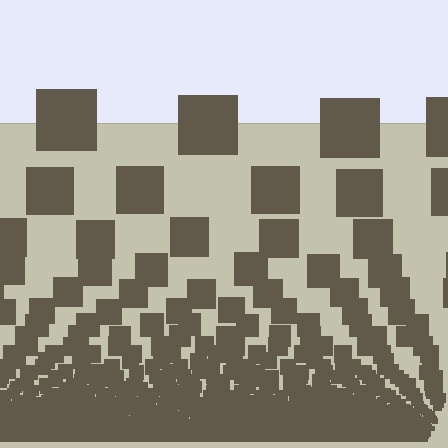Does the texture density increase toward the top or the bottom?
Density increases toward the bottom.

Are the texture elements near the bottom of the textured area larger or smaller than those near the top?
Smaller. The gradient is inverted — elements near the bottom are smaller and denser.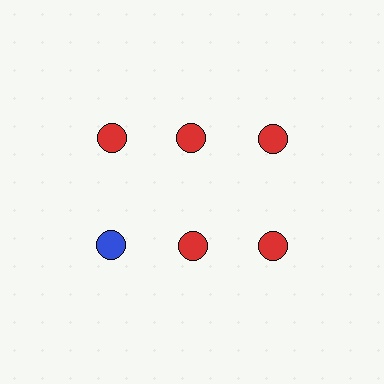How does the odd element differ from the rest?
It has a different color: blue instead of red.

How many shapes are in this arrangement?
There are 6 shapes arranged in a grid pattern.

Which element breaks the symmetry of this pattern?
The blue circle in the second row, leftmost column breaks the symmetry. All other shapes are red circles.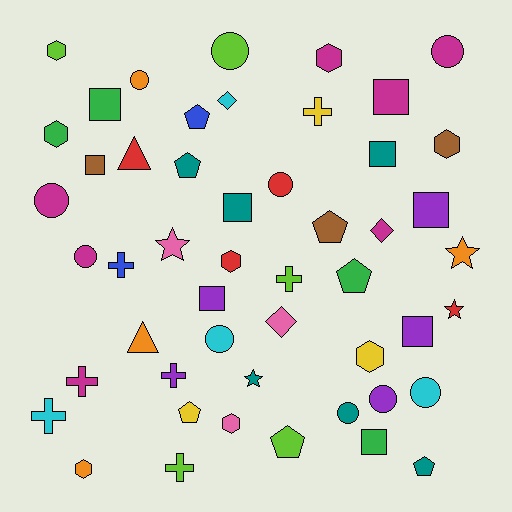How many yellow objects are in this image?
There are 3 yellow objects.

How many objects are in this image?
There are 50 objects.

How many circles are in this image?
There are 10 circles.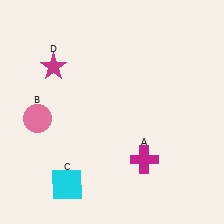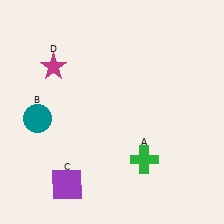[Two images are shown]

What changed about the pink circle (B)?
In Image 1, B is pink. In Image 2, it changed to teal.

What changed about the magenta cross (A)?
In Image 1, A is magenta. In Image 2, it changed to green.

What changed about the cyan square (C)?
In Image 1, C is cyan. In Image 2, it changed to purple.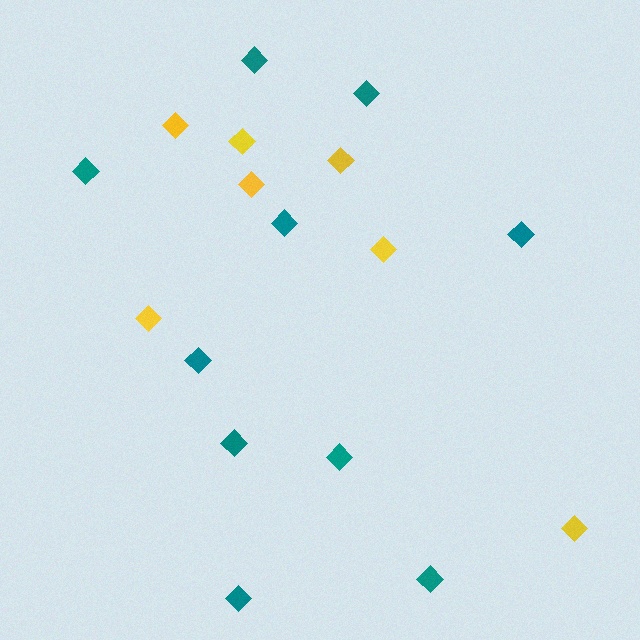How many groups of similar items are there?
There are 2 groups: one group of yellow diamonds (7) and one group of teal diamonds (10).